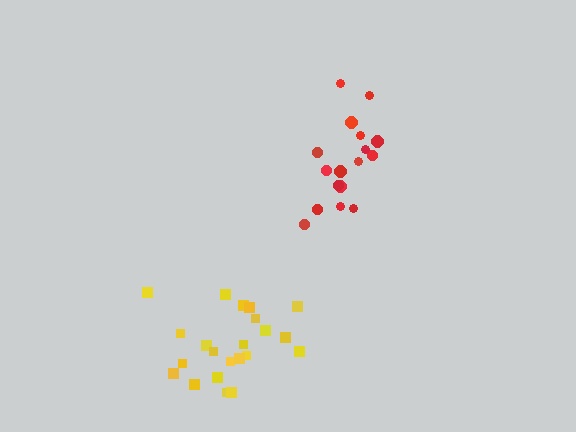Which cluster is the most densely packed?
Red.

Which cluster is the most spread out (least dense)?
Yellow.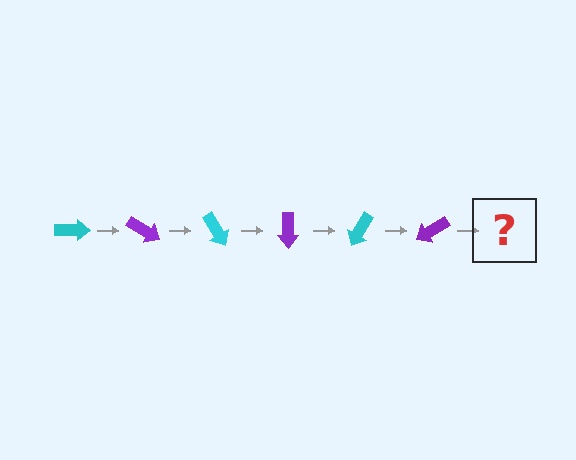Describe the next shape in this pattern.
It should be a cyan arrow, rotated 180 degrees from the start.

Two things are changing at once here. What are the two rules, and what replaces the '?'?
The two rules are that it rotates 30 degrees each step and the color cycles through cyan and purple. The '?' should be a cyan arrow, rotated 180 degrees from the start.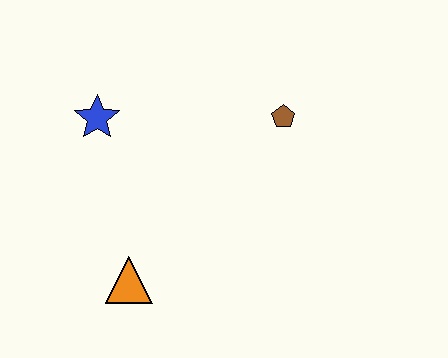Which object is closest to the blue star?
The orange triangle is closest to the blue star.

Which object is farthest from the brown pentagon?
The orange triangle is farthest from the brown pentagon.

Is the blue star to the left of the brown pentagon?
Yes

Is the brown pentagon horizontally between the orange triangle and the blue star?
No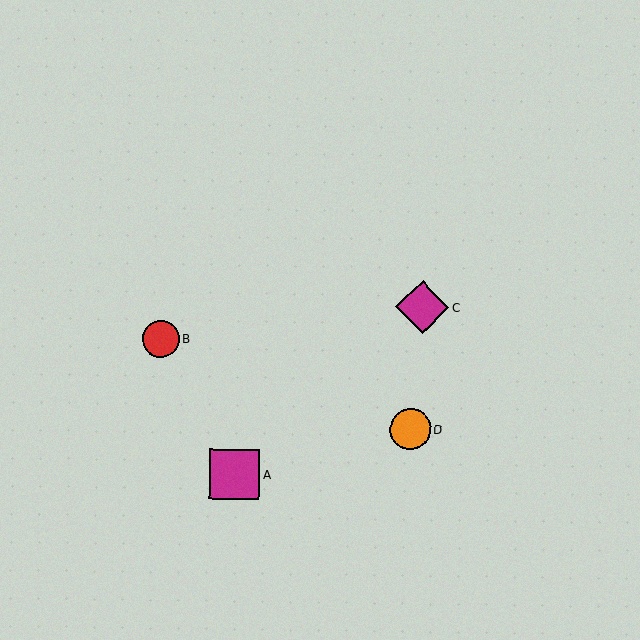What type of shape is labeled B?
Shape B is a red circle.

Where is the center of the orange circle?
The center of the orange circle is at (411, 429).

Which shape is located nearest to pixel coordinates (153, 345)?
The red circle (labeled B) at (160, 339) is nearest to that location.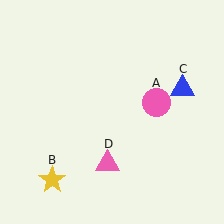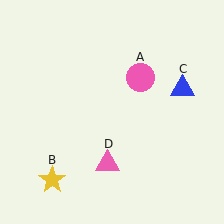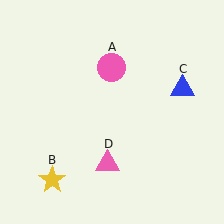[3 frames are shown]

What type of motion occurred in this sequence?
The pink circle (object A) rotated counterclockwise around the center of the scene.